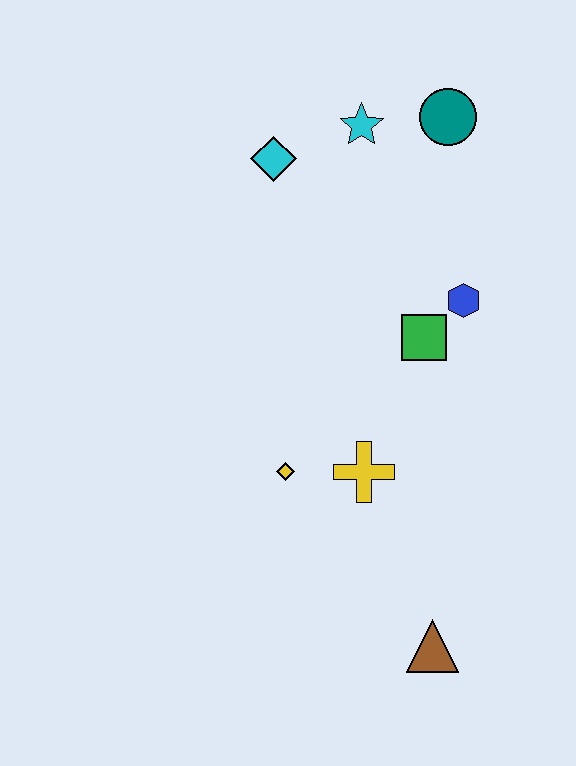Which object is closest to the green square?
The blue hexagon is closest to the green square.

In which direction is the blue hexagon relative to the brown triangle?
The blue hexagon is above the brown triangle.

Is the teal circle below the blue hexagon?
No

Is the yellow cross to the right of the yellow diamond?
Yes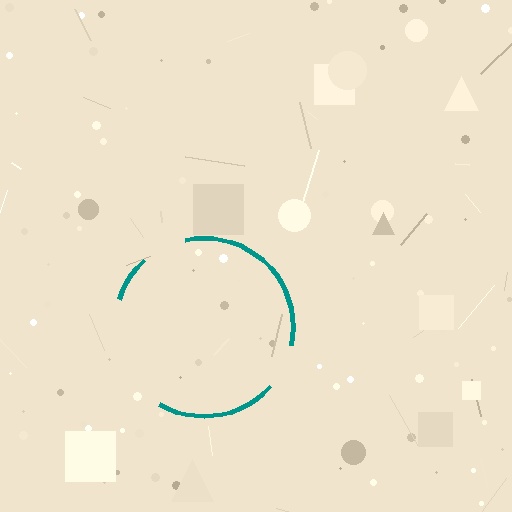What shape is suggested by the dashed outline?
The dashed outline suggests a circle.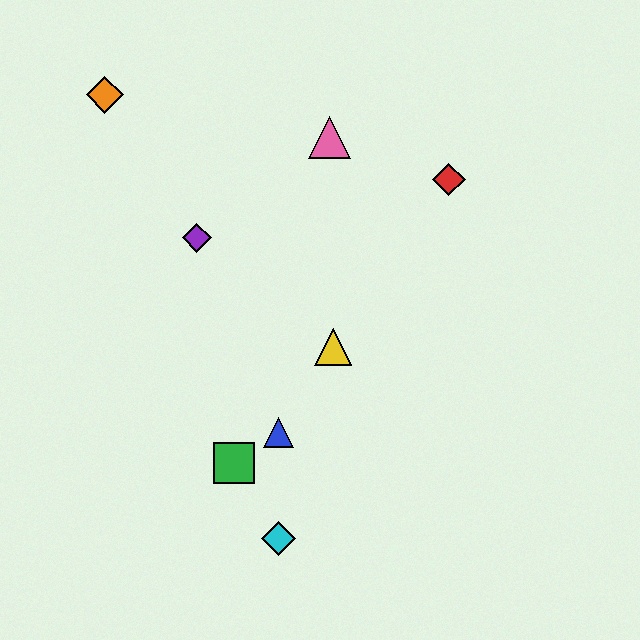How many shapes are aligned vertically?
2 shapes (the blue triangle, the cyan diamond) are aligned vertically.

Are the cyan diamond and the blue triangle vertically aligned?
Yes, both are at x≈278.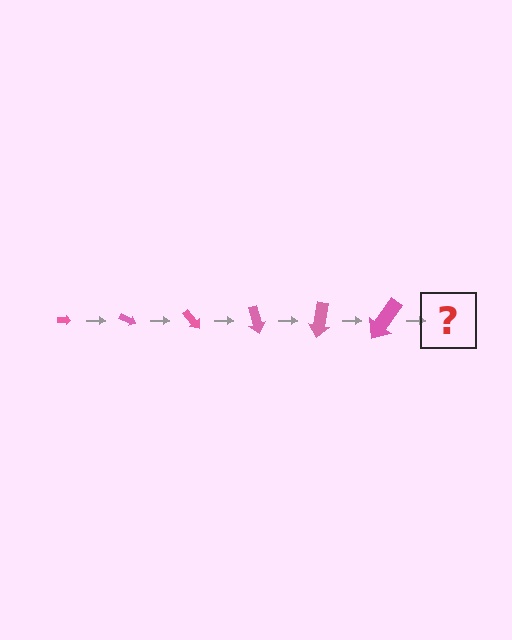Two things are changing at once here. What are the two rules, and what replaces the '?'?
The two rules are that the arrow grows larger each step and it rotates 25 degrees each step. The '?' should be an arrow, larger than the previous one and rotated 150 degrees from the start.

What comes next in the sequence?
The next element should be an arrow, larger than the previous one and rotated 150 degrees from the start.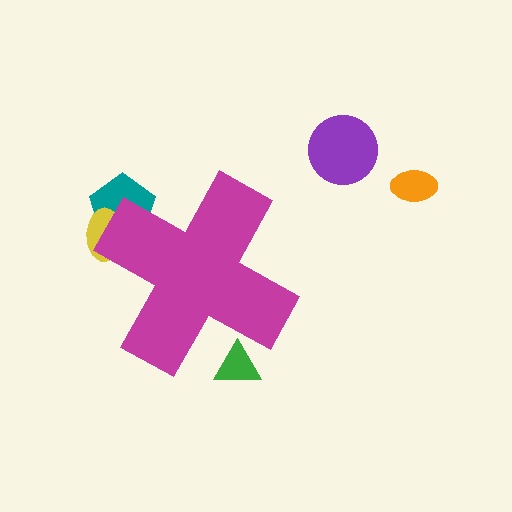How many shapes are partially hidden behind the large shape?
3 shapes are partially hidden.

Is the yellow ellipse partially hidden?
Yes, the yellow ellipse is partially hidden behind the magenta cross.